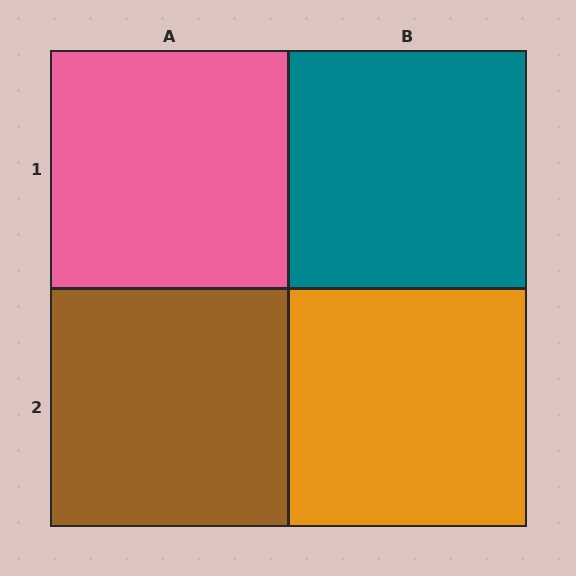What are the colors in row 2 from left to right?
Brown, orange.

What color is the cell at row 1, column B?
Teal.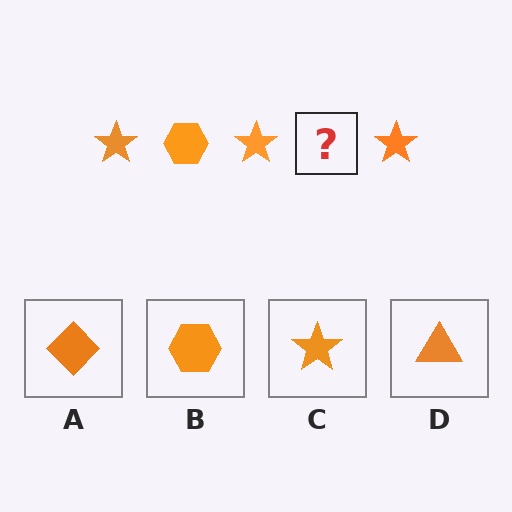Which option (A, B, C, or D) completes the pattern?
B.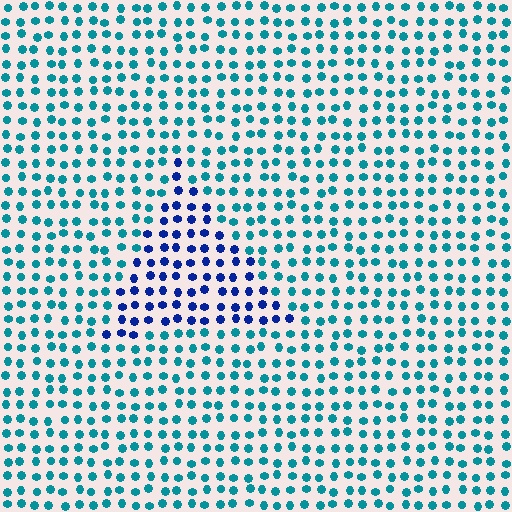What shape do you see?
I see a triangle.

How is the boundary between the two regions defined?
The boundary is defined purely by a slight shift in hue (about 45 degrees). Spacing, size, and orientation are identical on both sides.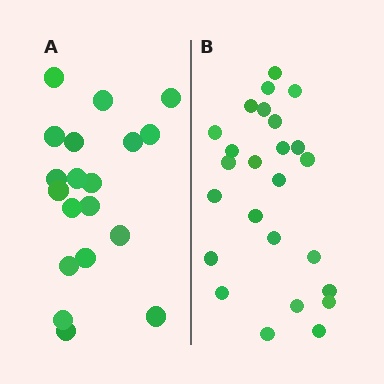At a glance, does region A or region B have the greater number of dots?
Region B (the right region) has more dots.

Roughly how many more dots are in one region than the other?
Region B has about 6 more dots than region A.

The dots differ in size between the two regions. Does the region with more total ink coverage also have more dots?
No. Region A has more total ink coverage because its dots are larger, but region B actually contains more individual dots. Total area can be misleading — the number of items is what matters here.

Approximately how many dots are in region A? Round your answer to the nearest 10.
About 20 dots. (The exact count is 19, which rounds to 20.)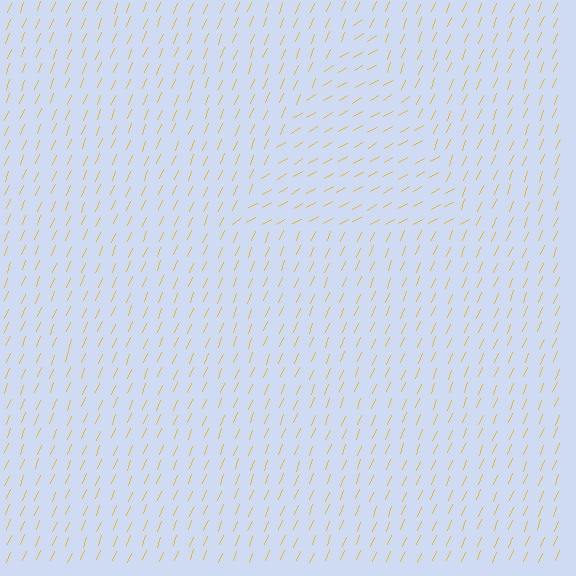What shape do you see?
I see a triangle.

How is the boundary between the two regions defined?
The boundary is defined purely by a change in line orientation (approximately 38 degrees difference). All lines are the same color and thickness.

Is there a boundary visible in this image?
Yes, there is a texture boundary formed by a change in line orientation.